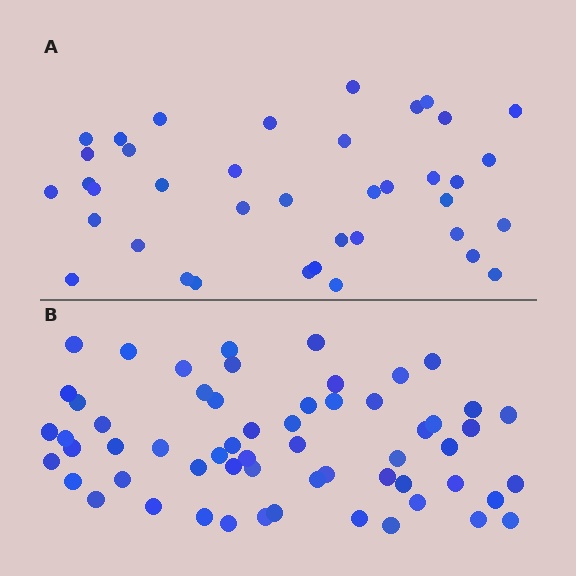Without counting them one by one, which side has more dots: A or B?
Region B (the bottom region) has more dots.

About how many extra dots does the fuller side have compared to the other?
Region B has approximately 20 more dots than region A.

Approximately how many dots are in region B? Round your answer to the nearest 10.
About 60 dots. (The exact count is 59, which rounds to 60.)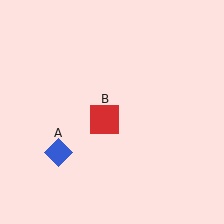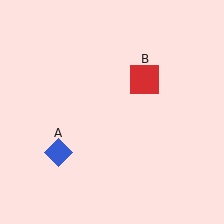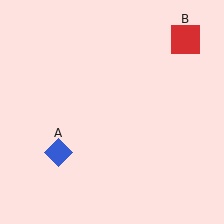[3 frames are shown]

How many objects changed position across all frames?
1 object changed position: red square (object B).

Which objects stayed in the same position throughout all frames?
Blue diamond (object A) remained stationary.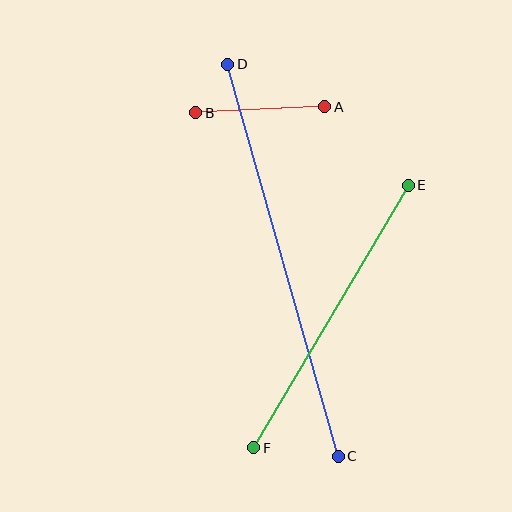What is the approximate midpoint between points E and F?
The midpoint is at approximately (331, 317) pixels.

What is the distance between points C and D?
The distance is approximately 407 pixels.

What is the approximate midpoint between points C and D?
The midpoint is at approximately (283, 260) pixels.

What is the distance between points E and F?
The distance is approximately 305 pixels.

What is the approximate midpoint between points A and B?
The midpoint is at approximately (260, 110) pixels.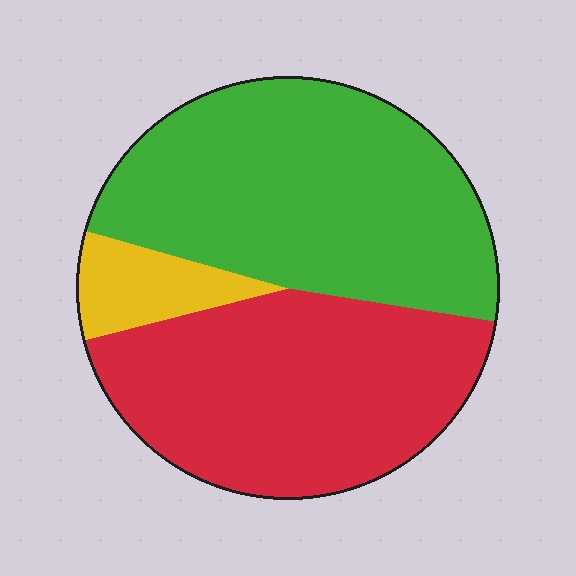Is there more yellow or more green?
Green.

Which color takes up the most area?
Green, at roughly 50%.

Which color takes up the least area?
Yellow, at roughly 10%.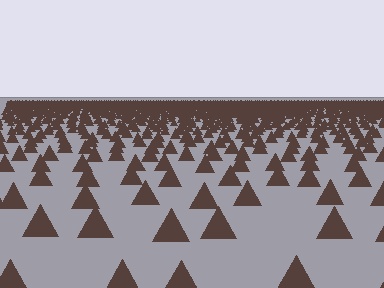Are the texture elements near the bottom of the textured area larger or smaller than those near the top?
Larger. Near the bottom, elements are closer to the viewer and appear at a bigger on-screen size.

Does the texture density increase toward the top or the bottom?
Density increases toward the top.